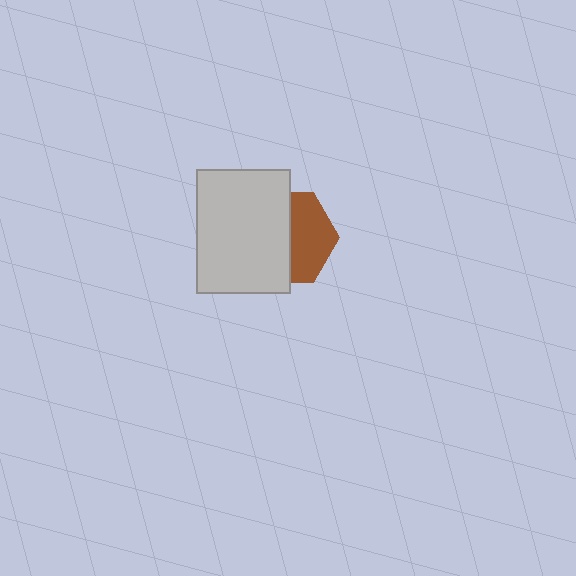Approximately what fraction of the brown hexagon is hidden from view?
Roughly 55% of the brown hexagon is hidden behind the light gray rectangle.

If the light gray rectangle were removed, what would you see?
You would see the complete brown hexagon.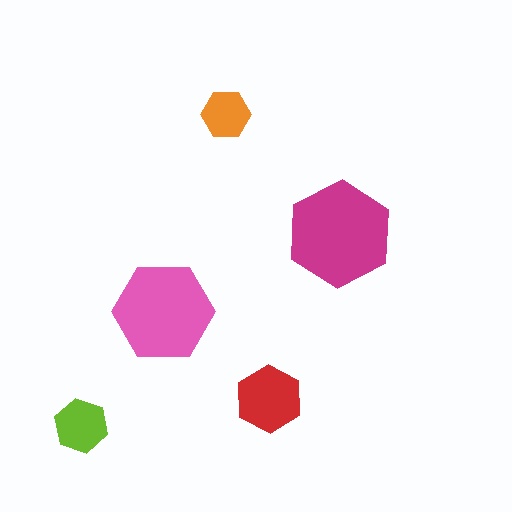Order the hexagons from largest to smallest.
the magenta one, the pink one, the red one, the lime one, the orange one.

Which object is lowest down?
The lime hexagon is bottommost.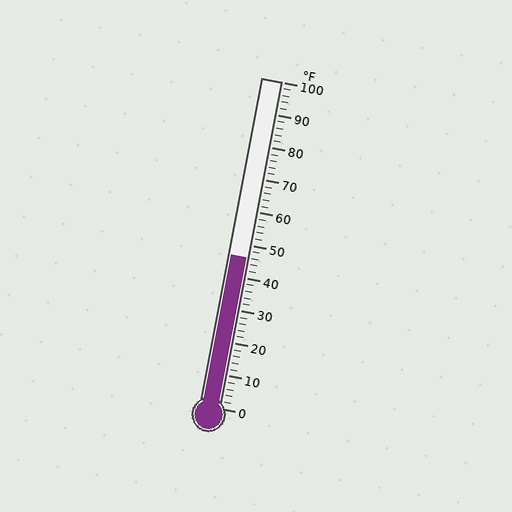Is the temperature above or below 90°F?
The temperature is below 90°F.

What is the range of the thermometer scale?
The thermometer scale ranges from 0°F to 100°F.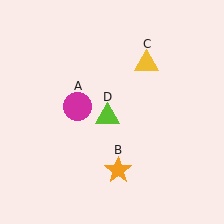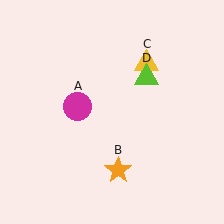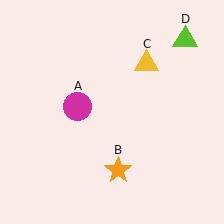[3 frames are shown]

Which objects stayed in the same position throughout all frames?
Magenta circle (object A) and orange star (object B) and yellow triangle (object C) remained stationary.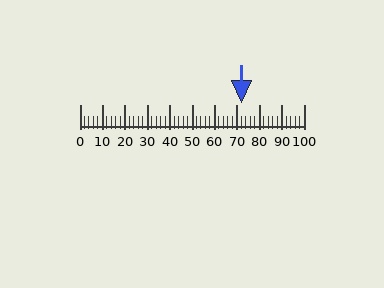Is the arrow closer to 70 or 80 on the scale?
The arrow is closer to 70.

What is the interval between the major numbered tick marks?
The major tick marks are spaced 10 units apart.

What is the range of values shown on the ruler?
The ruler shows values from 0 to 100.